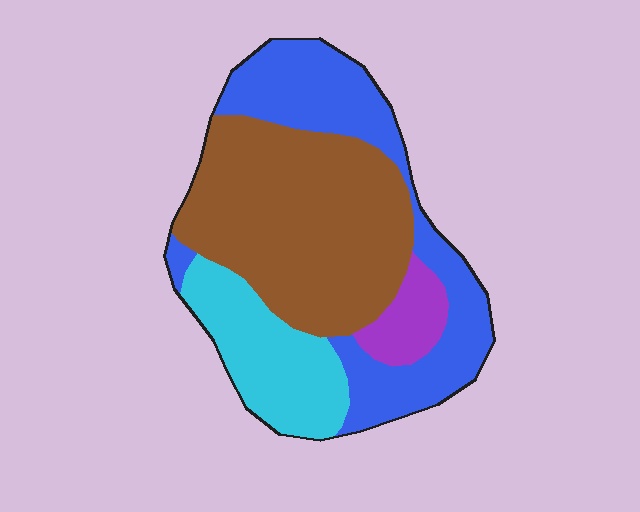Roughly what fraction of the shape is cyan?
Cyan covers roughly 20% of the shape.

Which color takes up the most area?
Brown, at roughly 45%.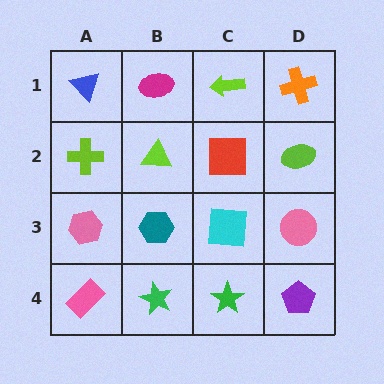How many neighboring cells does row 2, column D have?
3.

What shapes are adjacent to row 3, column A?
A lime cross (row 2, column A), a pink rectangle (row 4, column A), a teal hexagon (row 3, column B).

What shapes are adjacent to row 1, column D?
A lime ellipse (row 2, column D), a lime arrow (row 1, column C).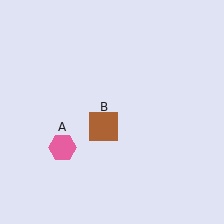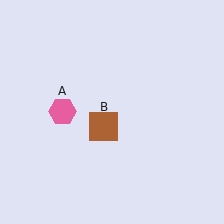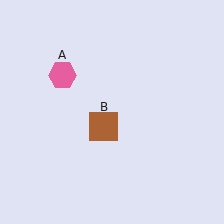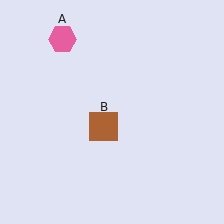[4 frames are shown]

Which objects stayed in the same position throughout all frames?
Brown square (object B) remained stationary.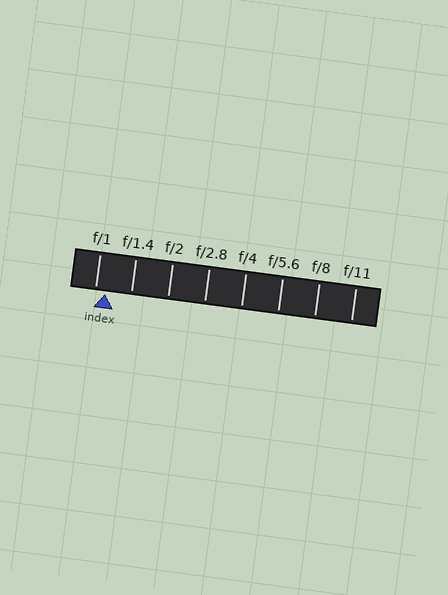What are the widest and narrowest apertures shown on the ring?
The widest aperture shown is f/1 and the narrowest is f/11.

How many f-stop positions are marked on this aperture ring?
There are 8 f-stop positions marked.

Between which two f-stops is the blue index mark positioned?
The index mark is between f/1 and f/1.4.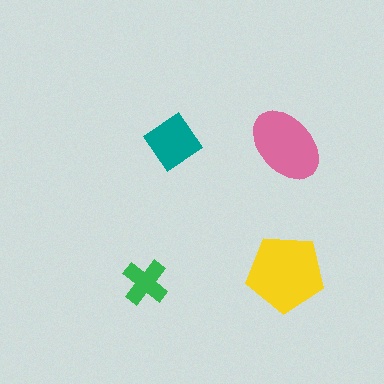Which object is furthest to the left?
The green cross is leftmost.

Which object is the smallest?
The green cross.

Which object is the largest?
The yellow pentagon.